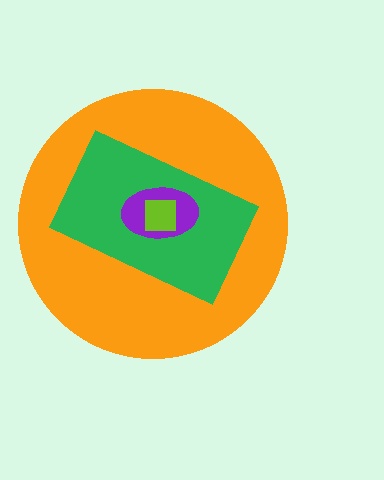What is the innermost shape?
The lime square.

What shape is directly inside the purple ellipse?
The lime square.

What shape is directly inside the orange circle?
The green rectangle.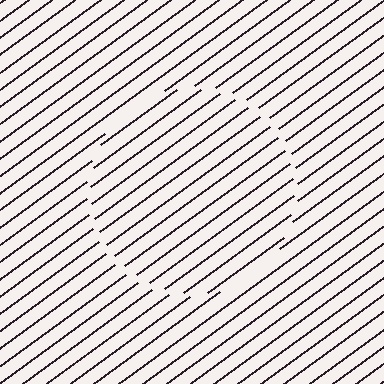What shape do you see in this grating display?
An illusory circle. The interior of the shape contains the same grating, shifted by half a period — the contour is defined by the phase discontinuity where line-ends from the inner and outer gratings abut.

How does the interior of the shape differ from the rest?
The interior of the shape contains the same grating, shifted by half a period — the contour is defined by the phase discontinuity where line-ends from the inner and outer gratings abut.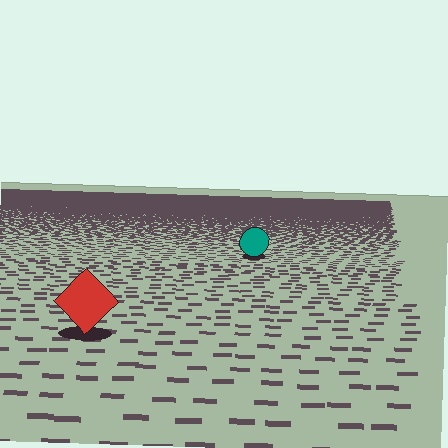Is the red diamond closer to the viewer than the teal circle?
Yes. The red diamond is closer — you can tell from the texture gradient: the ground texture is coarser near it.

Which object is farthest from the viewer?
The teal circle is farthest from the viewer. It appears smaller and the ground texture around it is denser.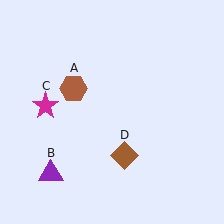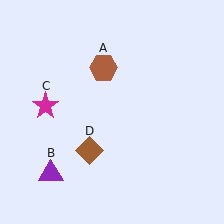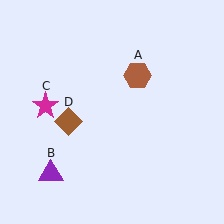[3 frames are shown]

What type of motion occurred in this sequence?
The brown hexagon (object A), brown diamond (object D) rotated clockwise around the center of the scene.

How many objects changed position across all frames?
2 objects changed position: brown hexagon (object A), brown diamond (object D).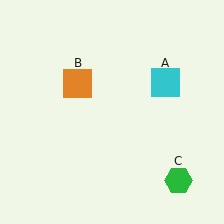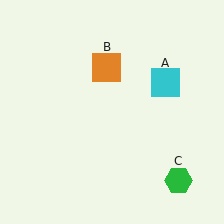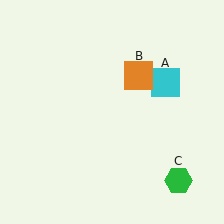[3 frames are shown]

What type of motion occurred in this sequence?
The orange square (object B) rotated clockwise around the center of the scene.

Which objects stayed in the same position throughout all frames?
Cyan square (object A) and green hexagon (object C) remained stationary.